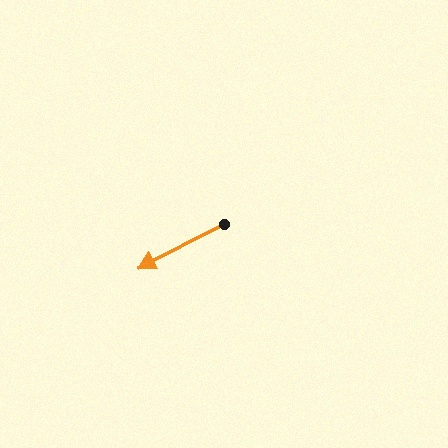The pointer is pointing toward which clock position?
Roughly 8 o'clock.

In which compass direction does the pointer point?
Southwest.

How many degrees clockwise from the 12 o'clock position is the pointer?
Approximately 243 degrees.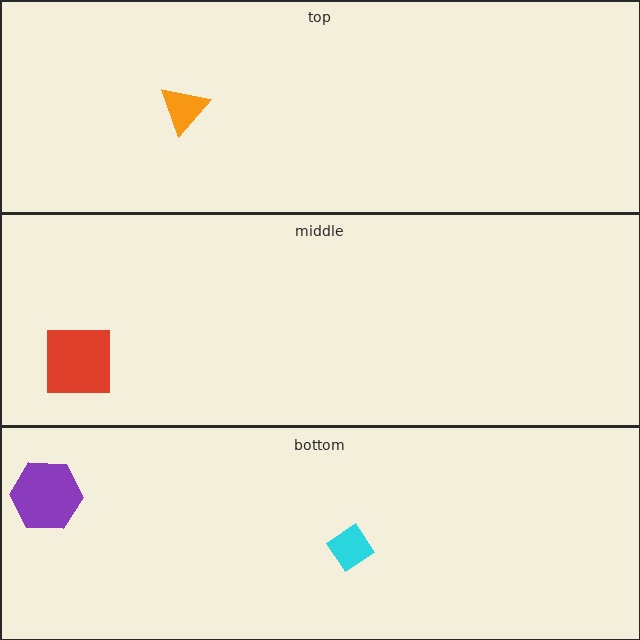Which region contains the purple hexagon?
The bottom region.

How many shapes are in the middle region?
1.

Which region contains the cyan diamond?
The bottom region.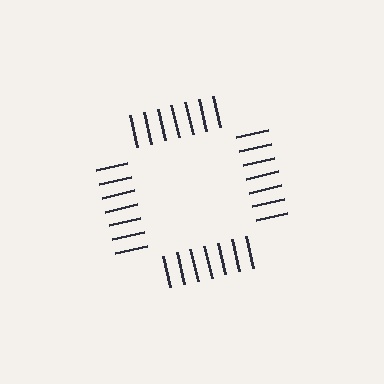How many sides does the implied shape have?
4 sides — the line-ends trace a square.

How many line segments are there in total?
28 — 7 along each of the 4 edges.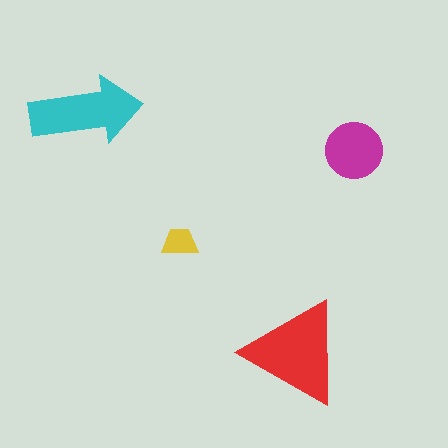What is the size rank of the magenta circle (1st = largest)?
3rd.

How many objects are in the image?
There are 4 objects in the image.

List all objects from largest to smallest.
The red triangle, the cyan arrow, the magenta circle, the yellow trapezoid.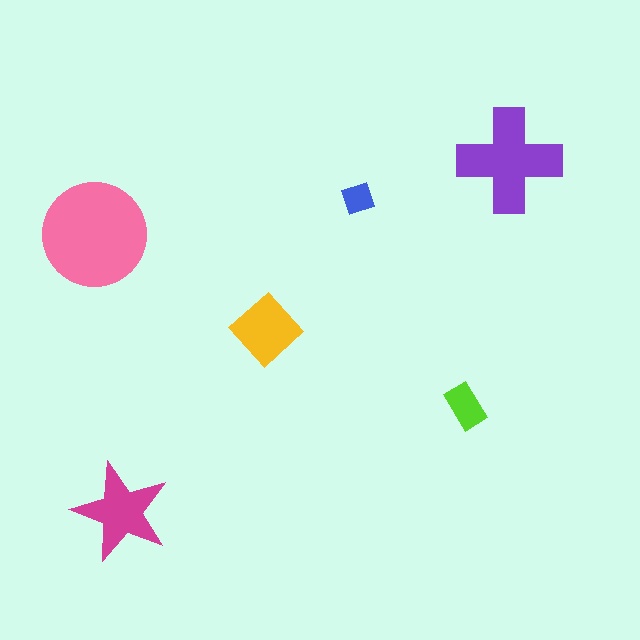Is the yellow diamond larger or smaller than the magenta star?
Smaller.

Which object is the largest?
The pink circle.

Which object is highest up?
The purple cross is topmost.